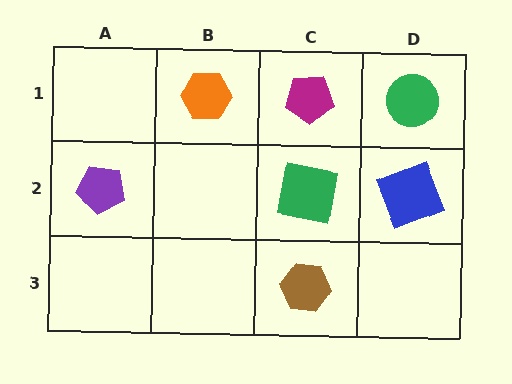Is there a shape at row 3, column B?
No, that cell is empty.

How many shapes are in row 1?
3 shapes.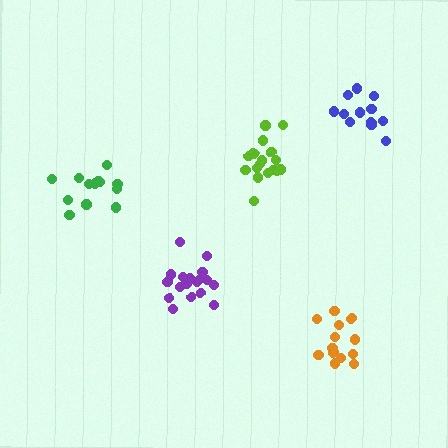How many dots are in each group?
Group 1: 13 dots, Group 2: 18 dots, Group 3: 13 dots, Group 4: 18 dots, Group 5: 15 dots (77 total).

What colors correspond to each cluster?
The clusters are colored: green, lime, blue, purple, orange.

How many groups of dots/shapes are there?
There are 5 groups.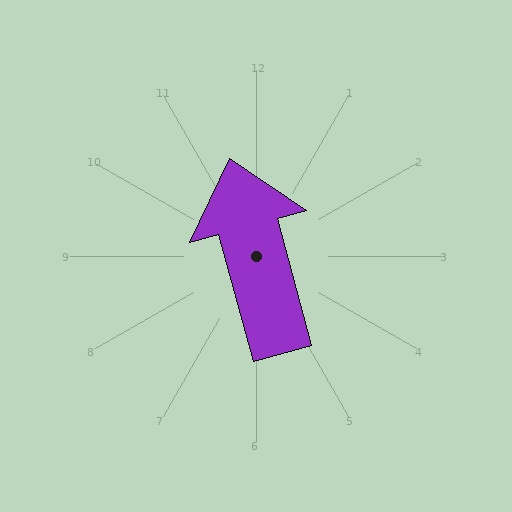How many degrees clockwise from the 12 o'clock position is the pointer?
Approximately 345 degrees.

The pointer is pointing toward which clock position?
Roughly 11 o'clock.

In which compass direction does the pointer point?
North.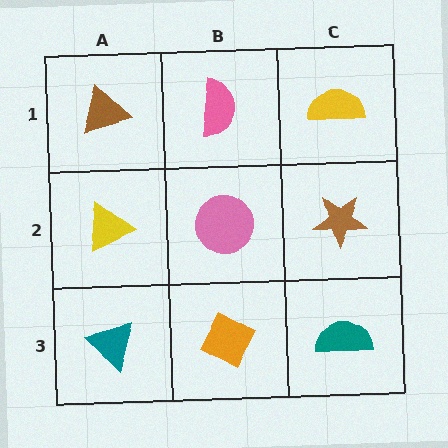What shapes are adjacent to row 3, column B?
A pink circle (row 2, column B), a teal triangle (row 3, column A), a teal semicircle (row 3, column C).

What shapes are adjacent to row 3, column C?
A brown star (row 2, column C), an orange diamond (row 3, column B).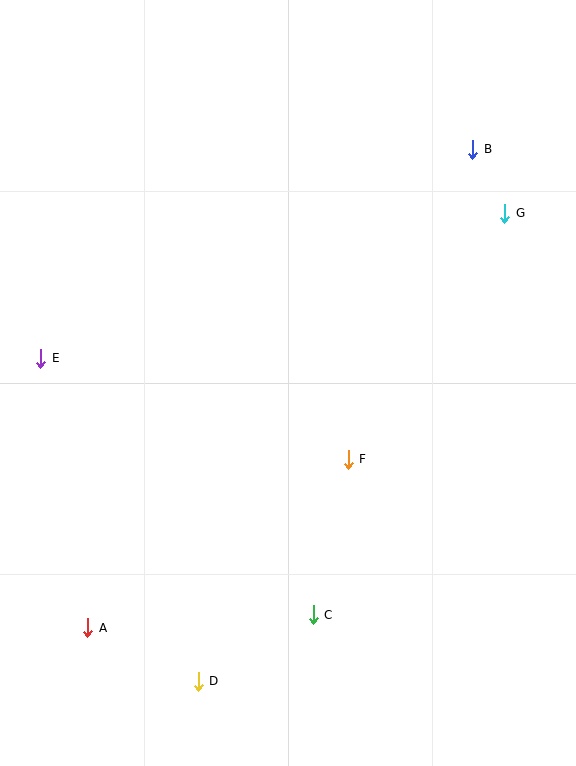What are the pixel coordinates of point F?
Point F is at (348, 459).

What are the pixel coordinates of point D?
Point D is at (198, 681).